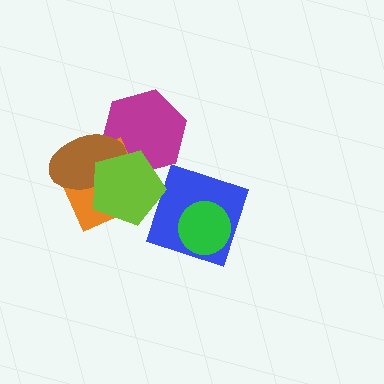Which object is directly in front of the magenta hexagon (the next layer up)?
The orange square is directly in front of the magenta hexagon.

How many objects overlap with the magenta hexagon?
3 objects overlap with the magenta hexagon.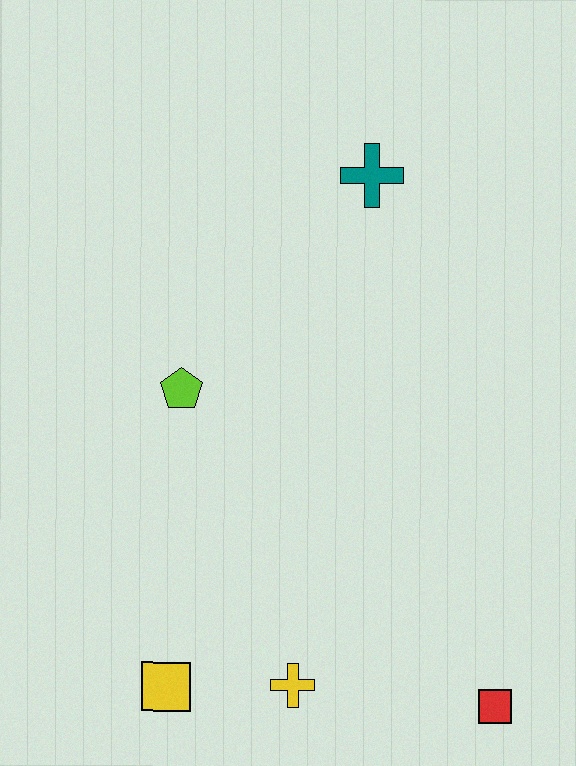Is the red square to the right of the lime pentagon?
Yes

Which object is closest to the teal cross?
The lime pentagon is closest to the teal cross.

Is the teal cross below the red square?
No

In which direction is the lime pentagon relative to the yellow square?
The lime pentagon is above the yellow square.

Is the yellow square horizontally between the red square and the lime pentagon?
No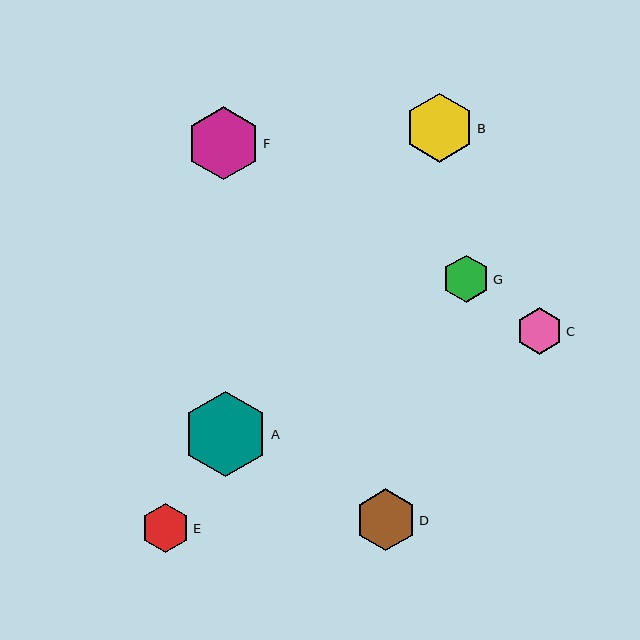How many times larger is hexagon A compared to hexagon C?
Hexagon A is approximately 1.8 times the size of hexagon C.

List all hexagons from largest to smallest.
From largest to smallest: A, F, B, D, E, G, C.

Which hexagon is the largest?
Hexagon A is the largest with a size of approximately 85 pixels.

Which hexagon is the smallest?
Hexagon C is the smallest with a size of approximately 47 pixels.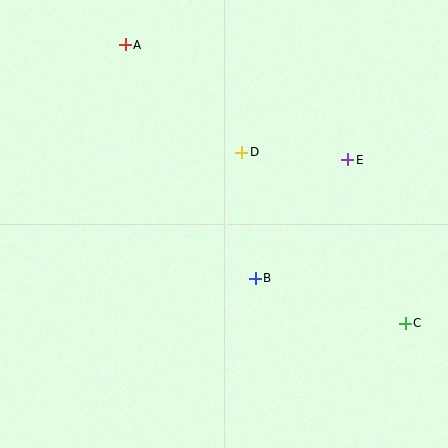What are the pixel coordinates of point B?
Point B is at (255, 278).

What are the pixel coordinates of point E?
Point E is at (348, 160).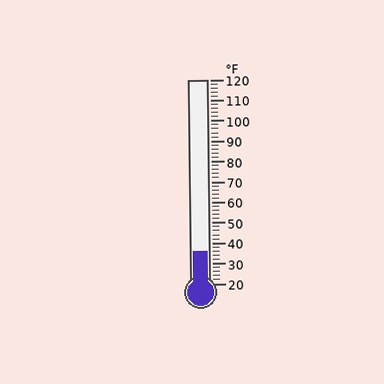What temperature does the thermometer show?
The thermometer shows approximately 36°F.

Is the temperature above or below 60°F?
The temperature is below 60°F.